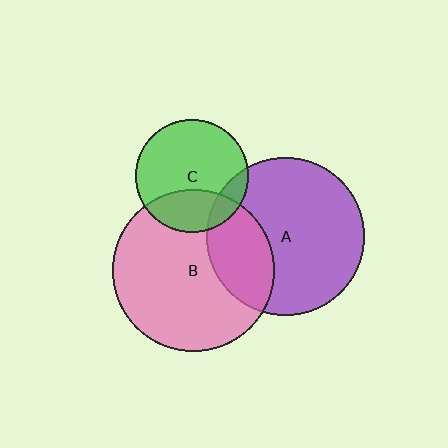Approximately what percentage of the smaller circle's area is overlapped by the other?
Approximately 10%.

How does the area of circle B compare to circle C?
Approximately 2.0 times.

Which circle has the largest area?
Circle B (pink).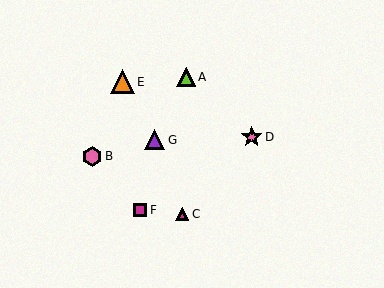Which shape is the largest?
The orange triangle (labeled E) is the largest.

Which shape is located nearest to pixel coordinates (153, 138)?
The purple triangle (labeled G) at (155, 140) is nearest to that location.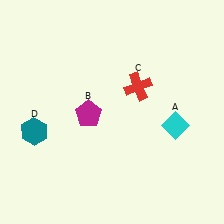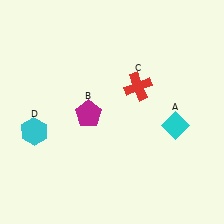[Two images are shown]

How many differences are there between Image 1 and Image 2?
There is 1 difference between the two images.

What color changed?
The hexagon (D) changed from teal in Image 1 to cyan in Image 2.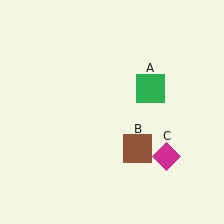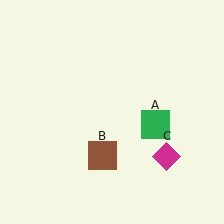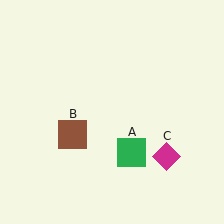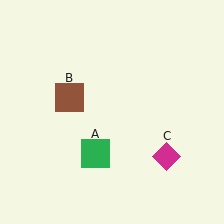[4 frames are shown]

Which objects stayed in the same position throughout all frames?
Magenta diamond (object C) remained stationary.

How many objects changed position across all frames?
2 objects changed position: green square (object A), brown square (object B).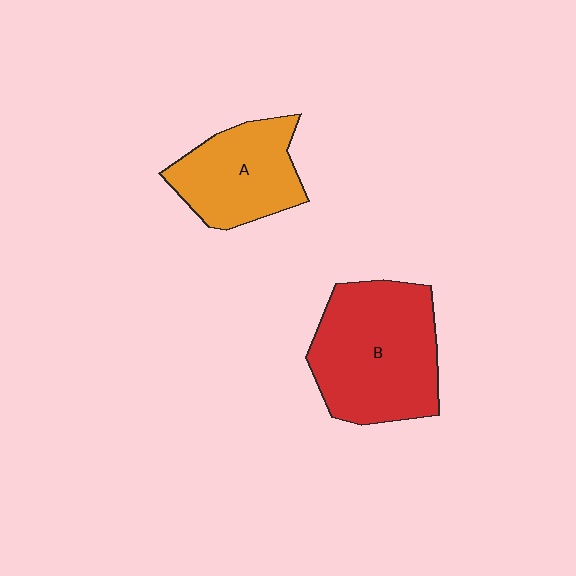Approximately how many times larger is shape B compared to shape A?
Approximately 1.5 times.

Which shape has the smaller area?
Shape A (orange).